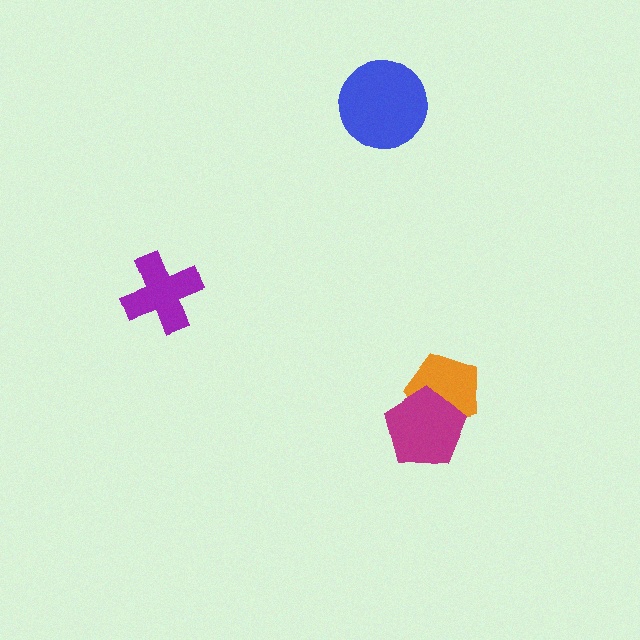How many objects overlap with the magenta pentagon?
1 object overlaps with the magenta pentagon.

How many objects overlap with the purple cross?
0 objects overlap with the purple cross.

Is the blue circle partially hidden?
No, no other shape covers it.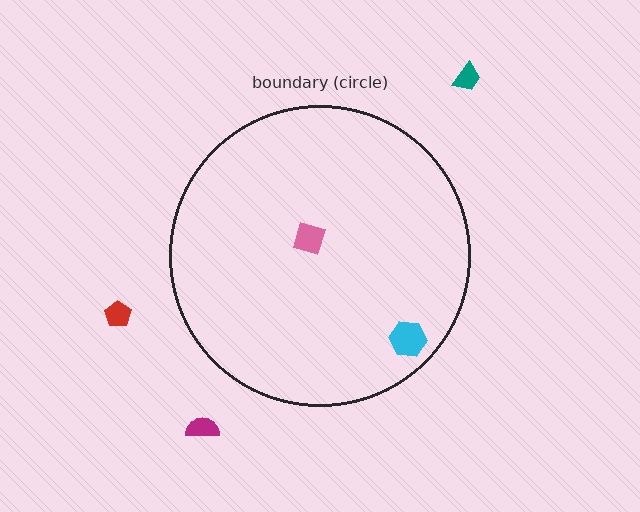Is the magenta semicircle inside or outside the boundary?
Outside.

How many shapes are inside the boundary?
2 inside, 3 outside.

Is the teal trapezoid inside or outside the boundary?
Outside.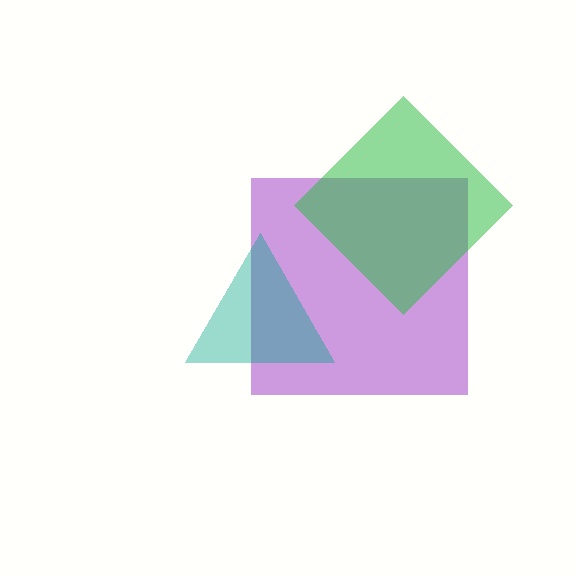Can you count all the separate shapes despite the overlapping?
Yes, there are 3 separate shapes.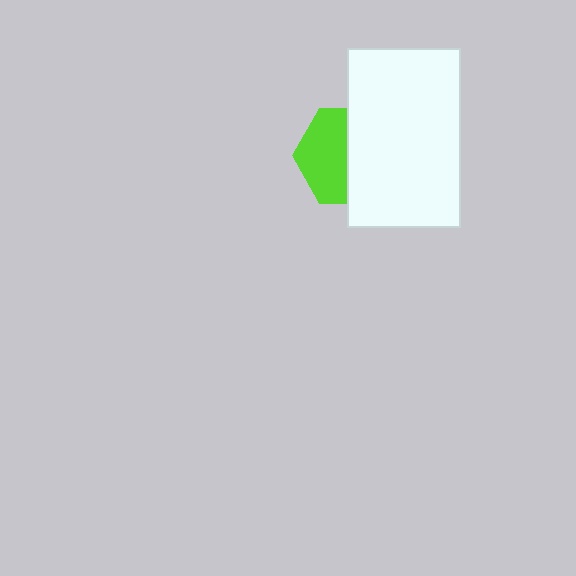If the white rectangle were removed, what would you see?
You would see the complete lime hexagon.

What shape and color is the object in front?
The object in front is a white rectangle.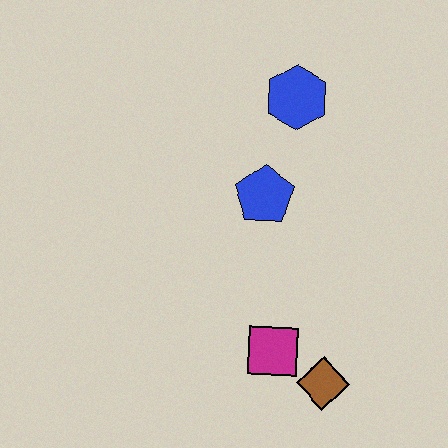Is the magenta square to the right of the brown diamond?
No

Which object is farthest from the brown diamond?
The blue hexagon is farthest from the brown diamond.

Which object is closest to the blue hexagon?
The blue pentagon is closest to the blue hexagon.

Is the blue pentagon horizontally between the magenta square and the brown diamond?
No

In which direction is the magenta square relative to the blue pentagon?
The magenta square is below the blue pentagon.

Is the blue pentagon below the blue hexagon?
Yes